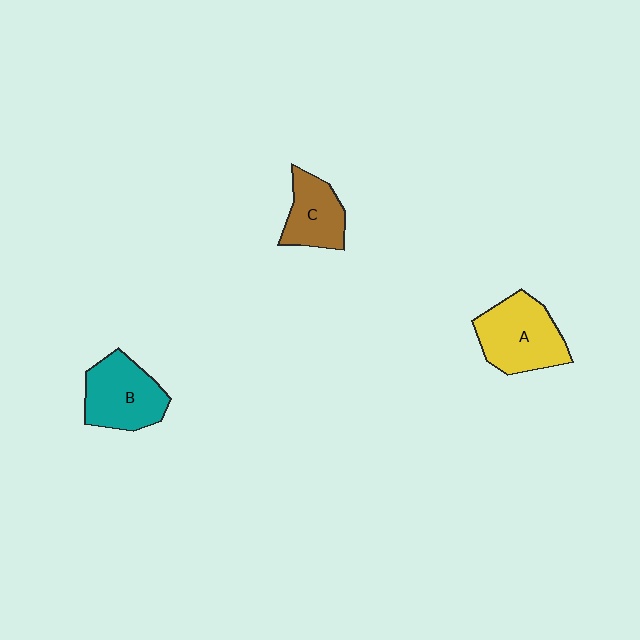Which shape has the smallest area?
Shape C (brown).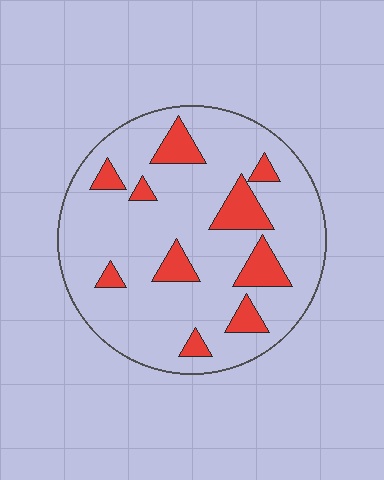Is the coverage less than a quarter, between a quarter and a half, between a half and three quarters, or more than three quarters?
Less than a quarter.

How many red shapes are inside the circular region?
10.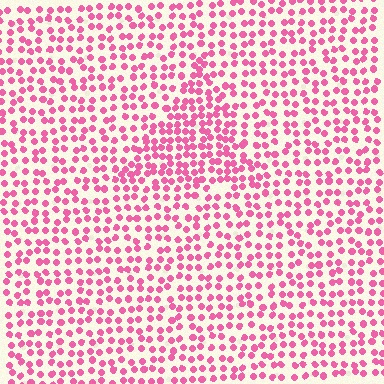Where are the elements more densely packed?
The elements are more densely packed inside the triangle boundary.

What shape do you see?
I see a triangle.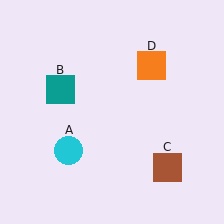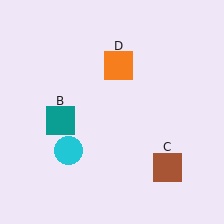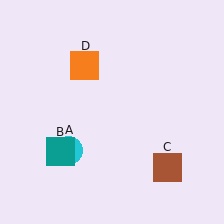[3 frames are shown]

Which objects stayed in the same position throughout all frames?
Cyan circle (object A) and brown square (object C) remained stationary.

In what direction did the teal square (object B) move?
The teal square (object B) moved down.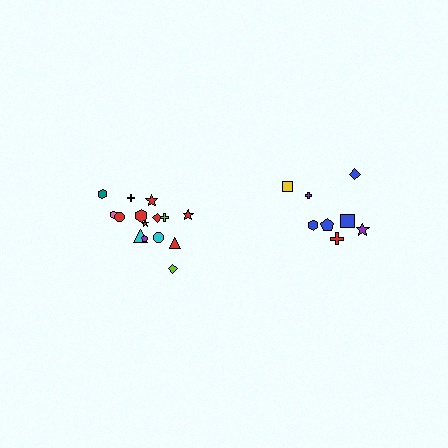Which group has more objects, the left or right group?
The left group.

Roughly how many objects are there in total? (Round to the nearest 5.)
Roughly 25 objects in total.